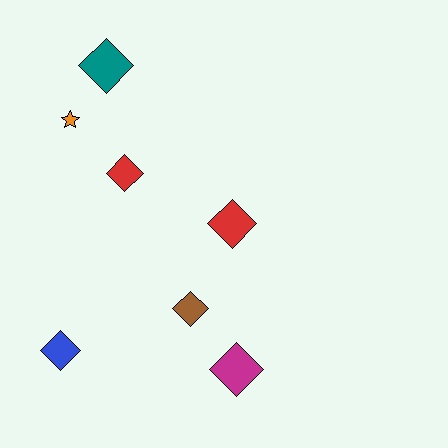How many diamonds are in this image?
There are 6 diamonds.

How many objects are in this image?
There are 7 objects.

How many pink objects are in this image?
There are no pink objects.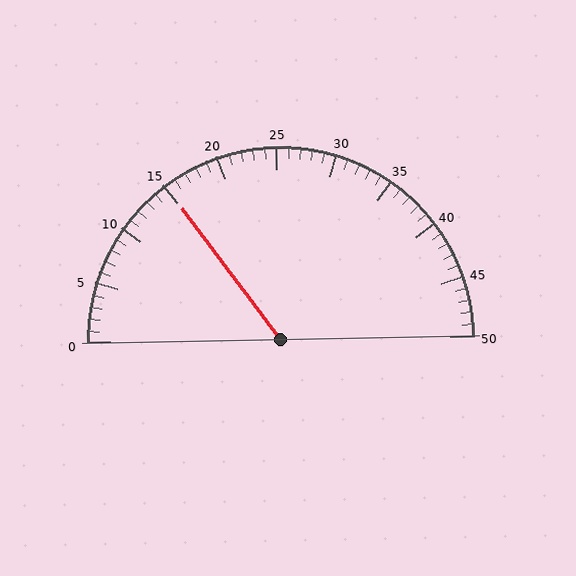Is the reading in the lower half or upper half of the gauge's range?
The reading is in the lower half of the range (0 to 50).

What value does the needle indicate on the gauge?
The needle indicates approximately 15.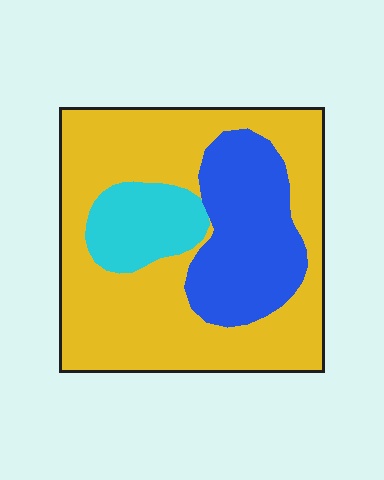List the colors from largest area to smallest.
From largest to smallest: yellow, blue, cyan.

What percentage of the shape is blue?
Blue takes up between a sixth and a third of the shape.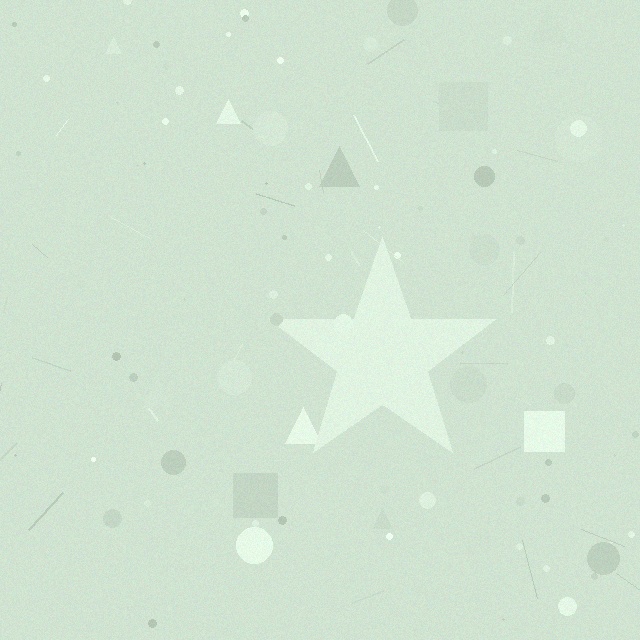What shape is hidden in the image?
A star is hidden in the image.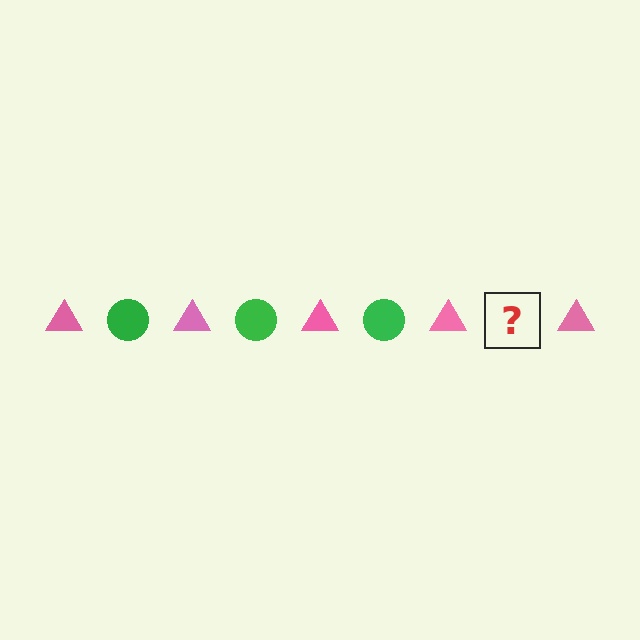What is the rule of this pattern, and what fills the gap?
The rule is that the pattern alternates between pink triangle and green circle. The gap should be filled with a green circle.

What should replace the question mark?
The question mark should be replaced with a green circle.